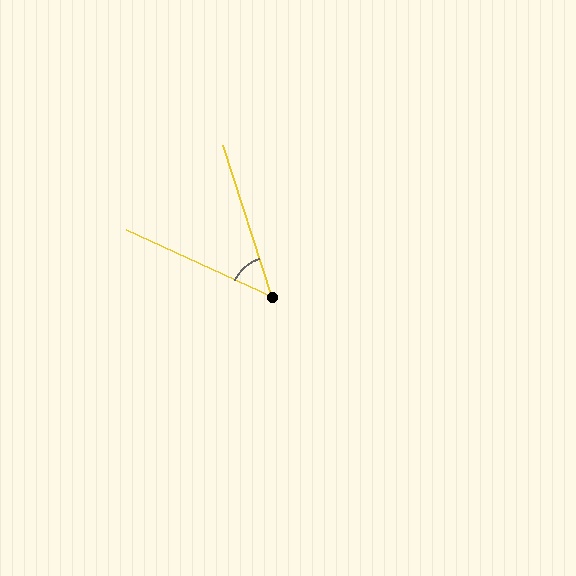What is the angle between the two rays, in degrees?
Approximately 48 degrees.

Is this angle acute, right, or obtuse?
It is acute.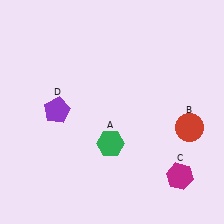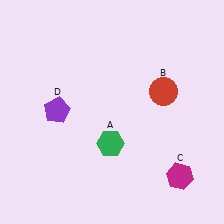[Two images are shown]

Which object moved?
The red circle (B) moved up.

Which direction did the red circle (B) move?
The red circle (B) moved up.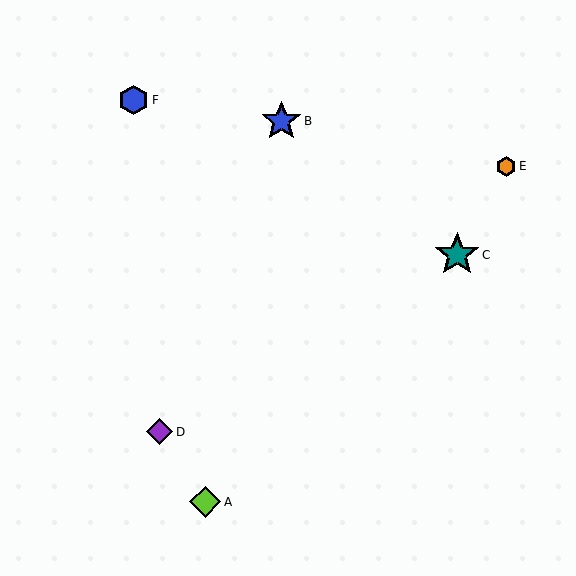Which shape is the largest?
The teal star (labeled C) is the largest.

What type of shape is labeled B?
Shape B is a blue star.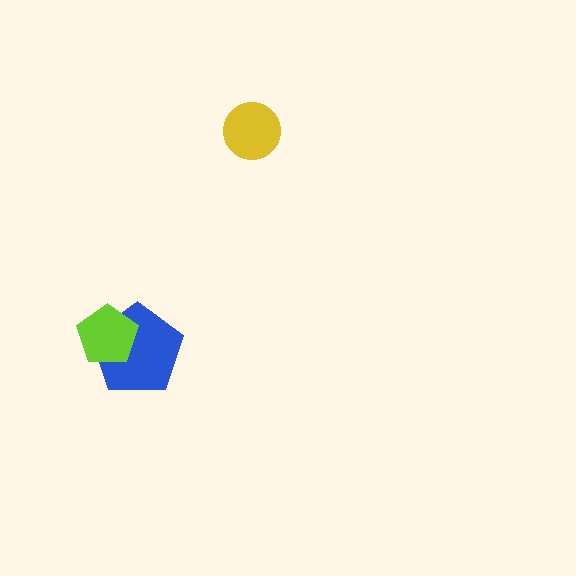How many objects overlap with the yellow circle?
0 objects overlap with the yellow circle.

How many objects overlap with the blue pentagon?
1 object overlaps with the blue pentagon.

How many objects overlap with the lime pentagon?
1 object overlaps with the lime pentagon.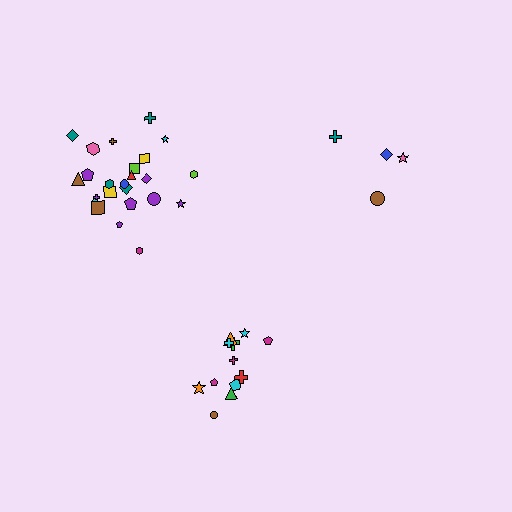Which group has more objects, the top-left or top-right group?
The top-left group.